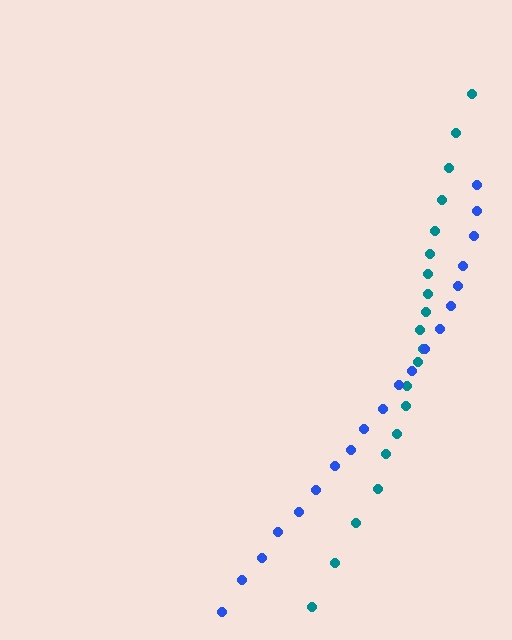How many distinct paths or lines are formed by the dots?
There are 2 distinct paths.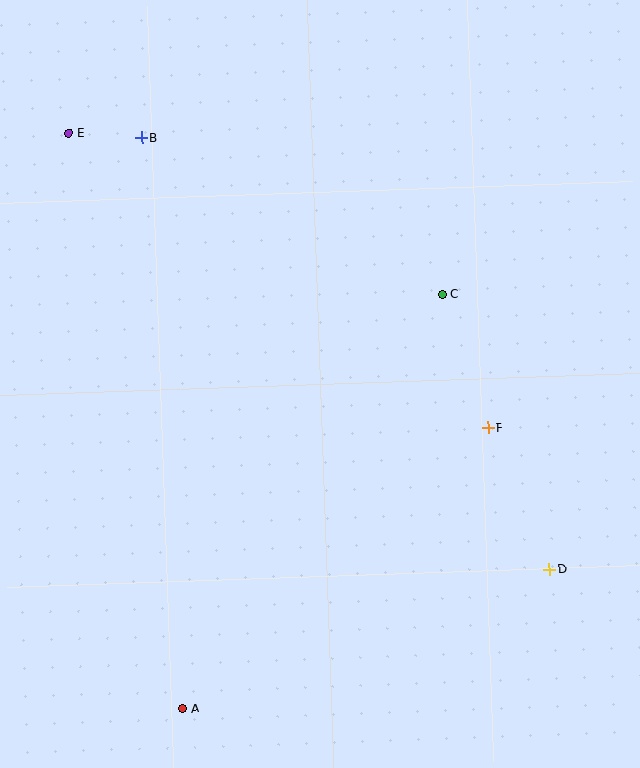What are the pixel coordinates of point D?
Point D is at (550, 570).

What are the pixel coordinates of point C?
Point C is at (442, 295).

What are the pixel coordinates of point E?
Point E is at (69, 133).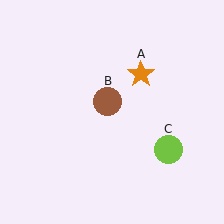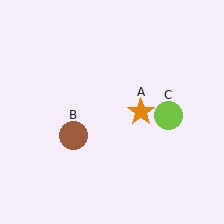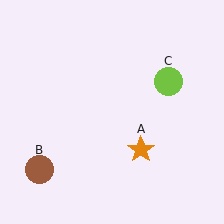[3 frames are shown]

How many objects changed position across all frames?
3 objects changed position: orange star (object A), brown circle (object B), lime circle (object C).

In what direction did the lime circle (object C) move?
The lime circle (object C) moved up.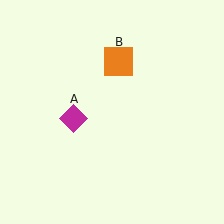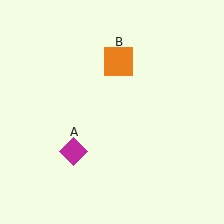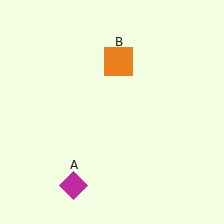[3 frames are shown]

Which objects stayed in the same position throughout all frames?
Orange square (object B) remained stationary.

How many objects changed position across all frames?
1 object changed position: magenta diamond (object A).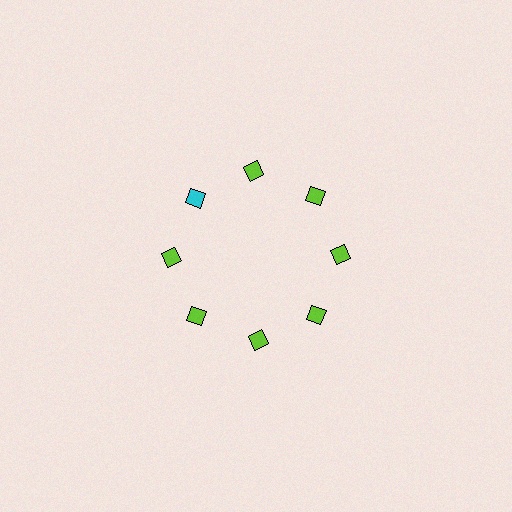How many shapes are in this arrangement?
There are 8 shapes arranged in a ring pattern.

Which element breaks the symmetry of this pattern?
The cyan diamond at roughly the 10 o'clock position breaks the symmetry. All other shapes are lime diamonds.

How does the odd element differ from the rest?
It has a different color: cyan instead of lime.